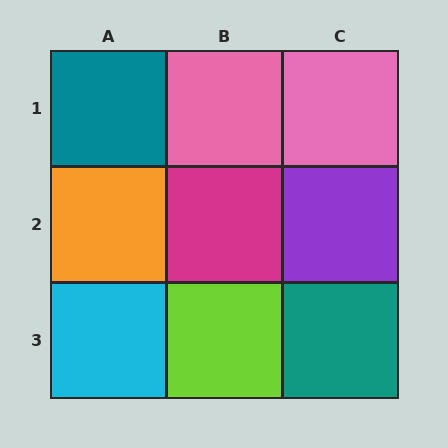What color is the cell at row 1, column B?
Pink.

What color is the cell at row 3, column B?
Lime.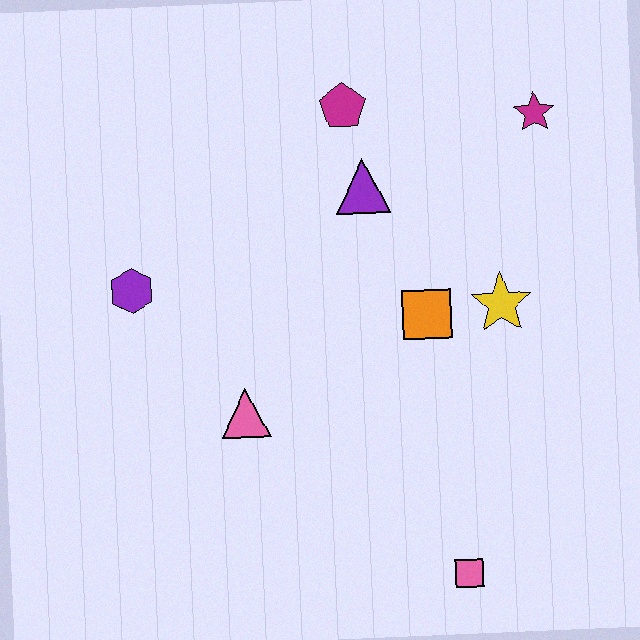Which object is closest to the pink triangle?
The purple hexagon is closest to the pink triangle.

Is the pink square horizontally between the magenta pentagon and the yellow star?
Yes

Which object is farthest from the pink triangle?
The magenta star is farthest from the pink triangle.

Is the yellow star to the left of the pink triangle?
No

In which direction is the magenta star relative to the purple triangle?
The magenta star is to the right of the purple triangle.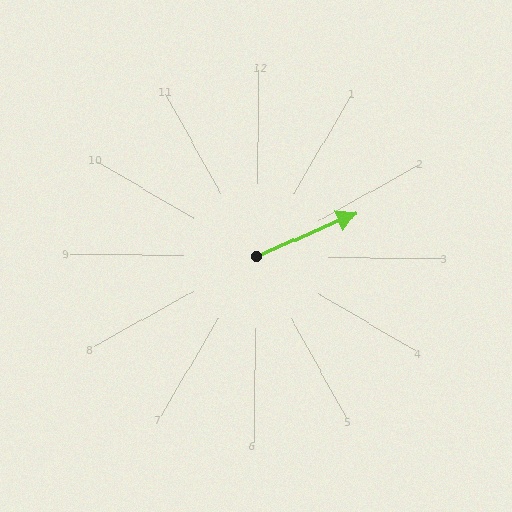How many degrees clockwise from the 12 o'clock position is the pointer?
Approximately 66 degrees.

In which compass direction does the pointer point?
Northeast.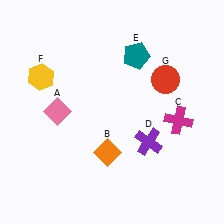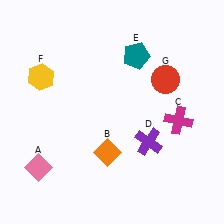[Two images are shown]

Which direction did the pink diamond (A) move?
The pink diamond (A) moved down.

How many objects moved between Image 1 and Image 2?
1 object moved between the two images.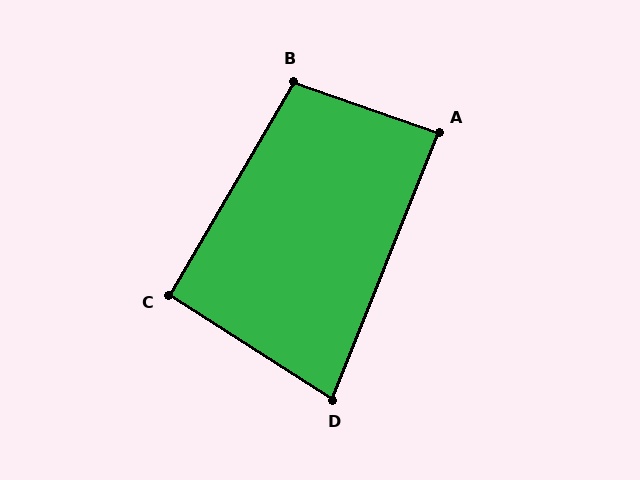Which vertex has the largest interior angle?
B, at approximately 101 degrees.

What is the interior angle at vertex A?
Approximately 87 degrees (approximately right).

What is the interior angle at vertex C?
Approximately 93 degrees (approximately right).